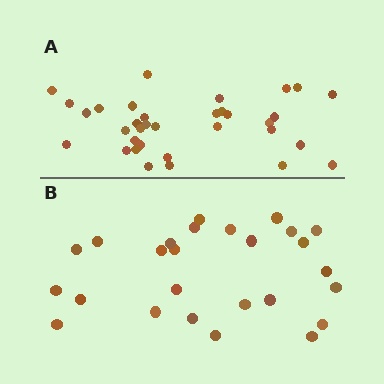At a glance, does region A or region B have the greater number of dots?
Region A (the top region) has more dots.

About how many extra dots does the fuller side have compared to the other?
Region A has roughly 8 or so more dots than region B.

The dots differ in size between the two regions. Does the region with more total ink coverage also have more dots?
No. Region B has more total ink coverage because its dots are larger, but region A actually contains more individual dots. Total area can be misleading — the number of items is what matters here.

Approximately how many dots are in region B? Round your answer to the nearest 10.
About 30 dots. (The exact count is 26, which rounds to 30.)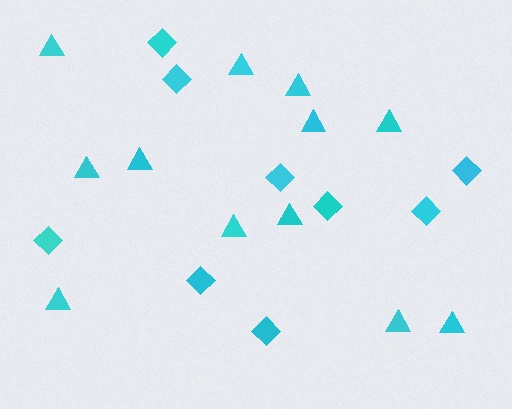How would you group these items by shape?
There are 2 groups: one group of triangles (12) and one group of diamonds (9).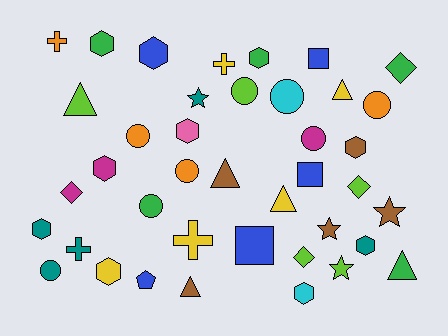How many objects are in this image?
There are 40 objects.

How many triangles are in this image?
There are 6 triangles.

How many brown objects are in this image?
There are 5 brown objects.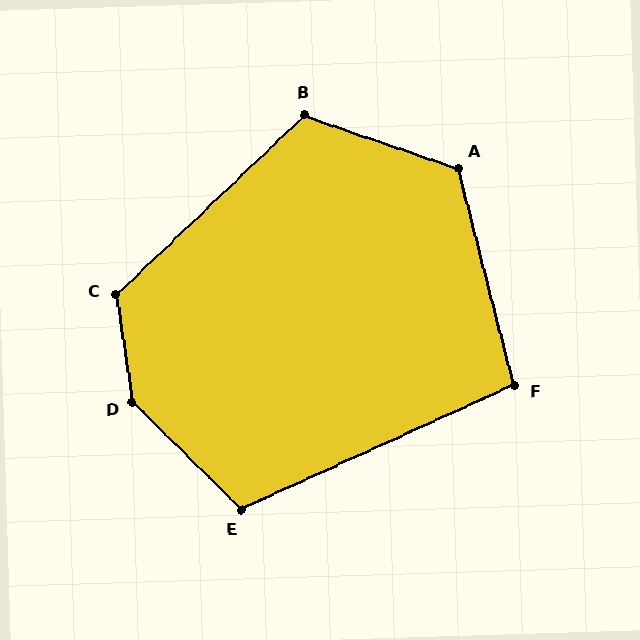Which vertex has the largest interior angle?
D, at approximately 143 degrees.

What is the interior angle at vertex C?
Approximately 125 degrees (obtuse).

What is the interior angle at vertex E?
Approximately 111 degrees (obtuse).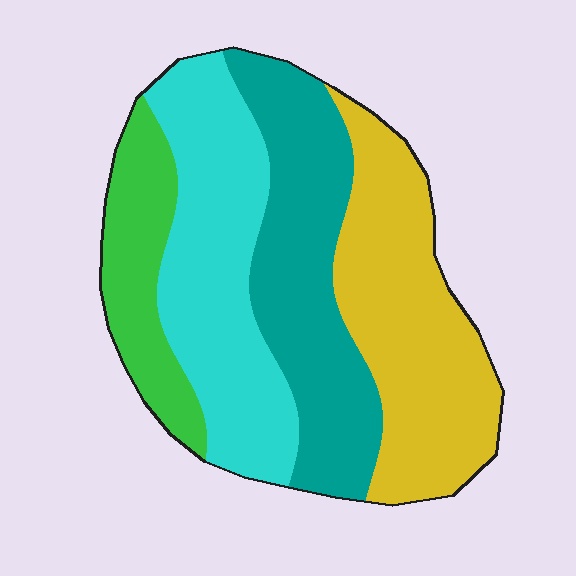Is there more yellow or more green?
Yellow.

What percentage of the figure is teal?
Teal takes up between a sixth and a third of the figure.